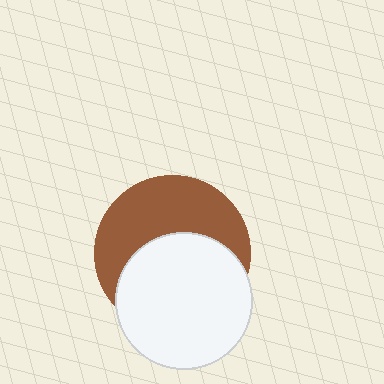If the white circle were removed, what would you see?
You would see the complete brown circle.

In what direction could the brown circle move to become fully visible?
The brown circle could move up. That would shift it out from behind the white circle entirely.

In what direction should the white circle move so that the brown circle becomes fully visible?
The white circle should move down. That is the shortest direction to clear the overlap and leave the brown circle fully visible.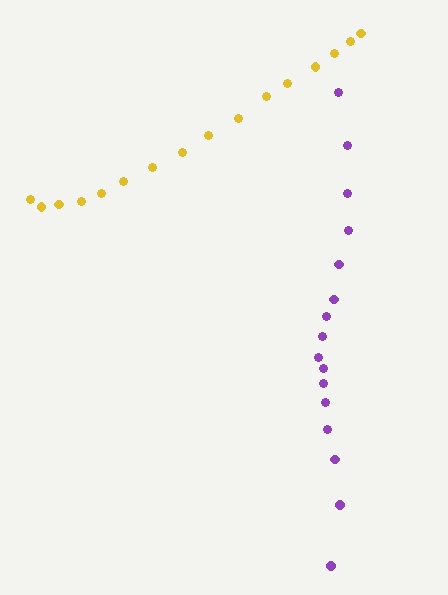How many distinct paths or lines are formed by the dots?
There are 2 distinct paths.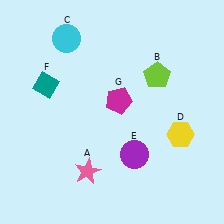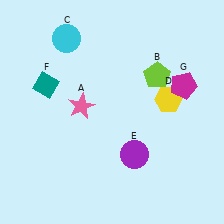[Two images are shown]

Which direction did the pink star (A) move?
The pink star (A) moved up.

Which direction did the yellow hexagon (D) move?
The yellow hexagon (D) moved up.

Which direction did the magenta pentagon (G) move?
The magenta pentagon (G) moved right.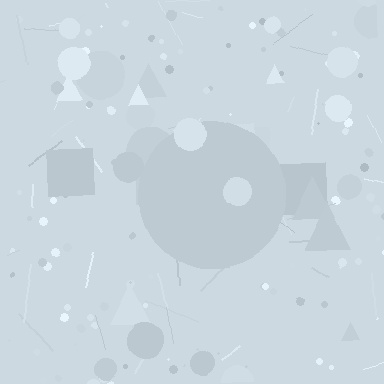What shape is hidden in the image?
A circle is hidden in the image.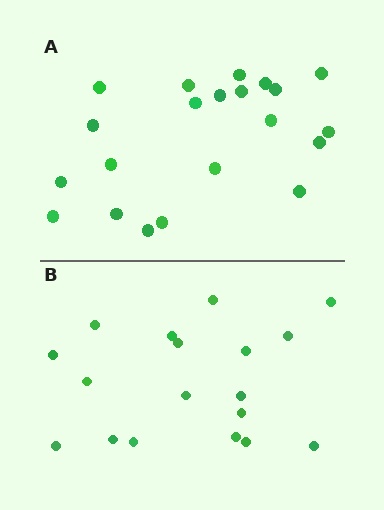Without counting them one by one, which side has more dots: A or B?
Region A (the top region) has more dots.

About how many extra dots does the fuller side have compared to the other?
Region A has just a few more — roughly 2 or 3 more dots than region B.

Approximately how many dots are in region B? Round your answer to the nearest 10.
About 20 dots. (The exact count is 18, which rounds to 20.)